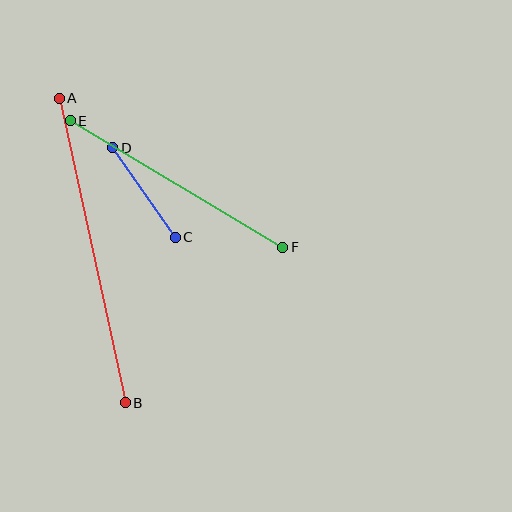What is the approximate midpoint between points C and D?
The midpoint is at approximately (144, 193) pixels.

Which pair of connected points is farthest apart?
Points A and B are farthest apart.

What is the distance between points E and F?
The distance is approximately 247 pixels.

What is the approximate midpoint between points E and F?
The midpoint is at approximately (177, 184) pixels.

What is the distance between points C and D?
The distance is approximately 110 pixels.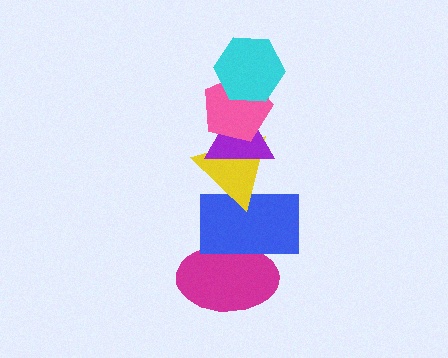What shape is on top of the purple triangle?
The pink pentagon is on top of the purple triangle.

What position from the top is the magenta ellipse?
The magenta ellipse is 6th from the top.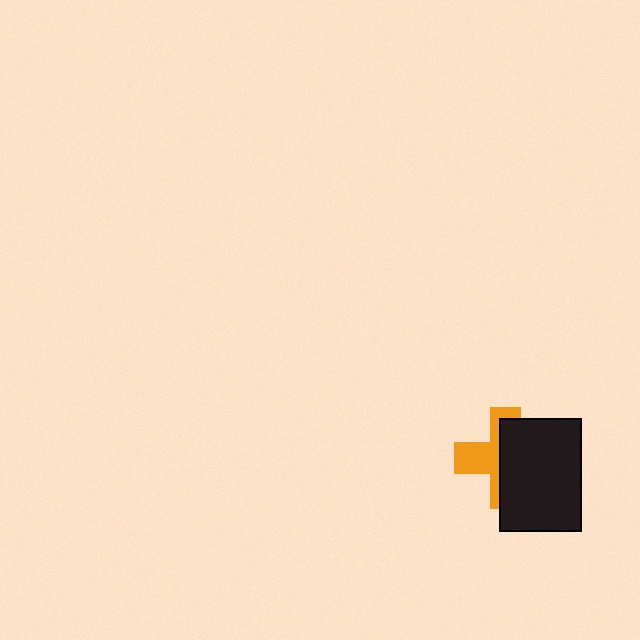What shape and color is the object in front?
The object in front is a black rectangle.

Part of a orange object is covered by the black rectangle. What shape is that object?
It is a cross.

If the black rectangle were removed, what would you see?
You would see the complete orange cross.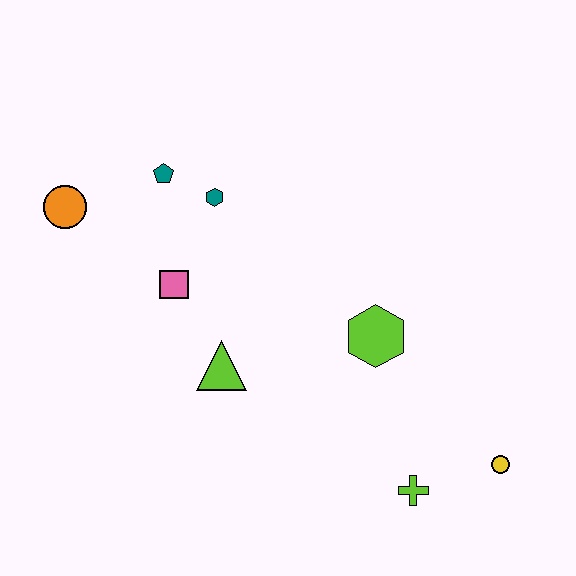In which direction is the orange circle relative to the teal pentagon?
The orange circle is to the left of the teal pentagon.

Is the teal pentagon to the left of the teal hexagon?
Yes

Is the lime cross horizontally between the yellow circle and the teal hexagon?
Yes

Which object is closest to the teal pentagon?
The teal hexagon is closest to the teal pentagon.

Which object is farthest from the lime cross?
The orange circle is farthest from the lime cross.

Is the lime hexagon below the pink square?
Yes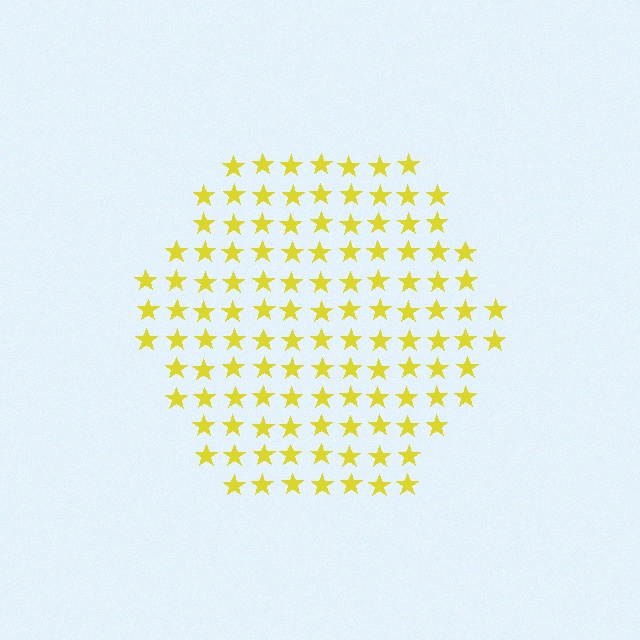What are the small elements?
The small elements are stars.